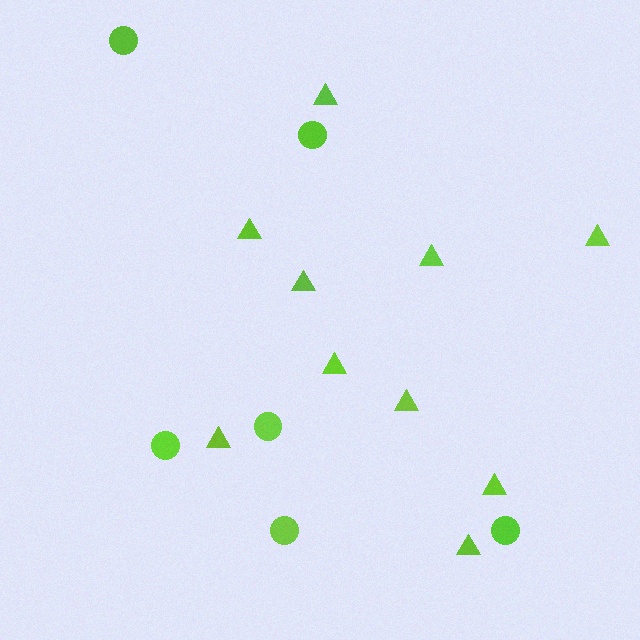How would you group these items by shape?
There are 2 groups: one group of circles (6) and one group of triangles (10).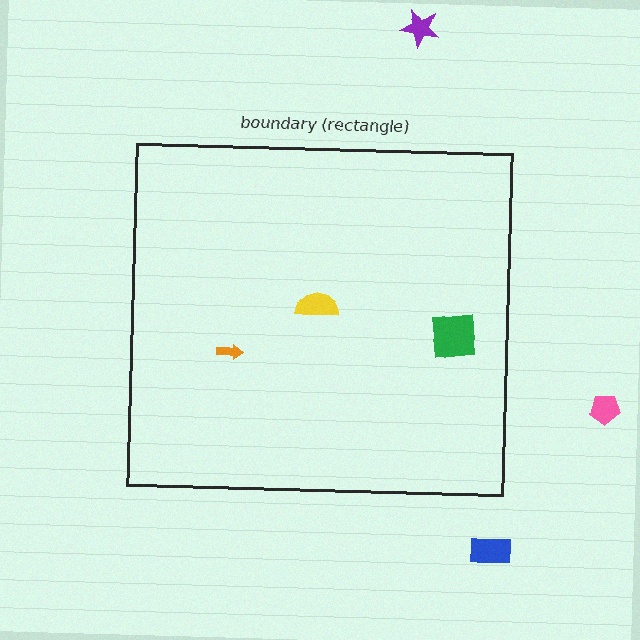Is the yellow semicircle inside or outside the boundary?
Inside.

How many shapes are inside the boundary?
3 inside, 3 outside.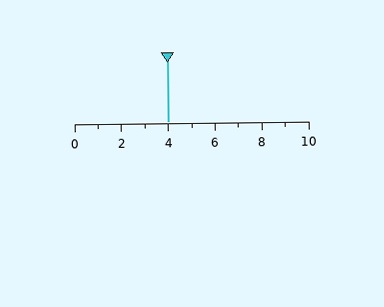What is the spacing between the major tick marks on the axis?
The major ticks are spaced 2 apart.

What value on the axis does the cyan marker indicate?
The marker indicates approximately 4.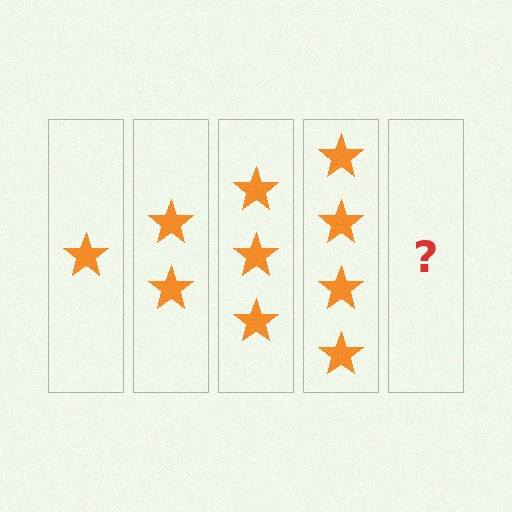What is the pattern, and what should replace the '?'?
The pattern is that each step adds one more star. The '?' should be 5 stars.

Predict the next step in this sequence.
The next step is 5 stars.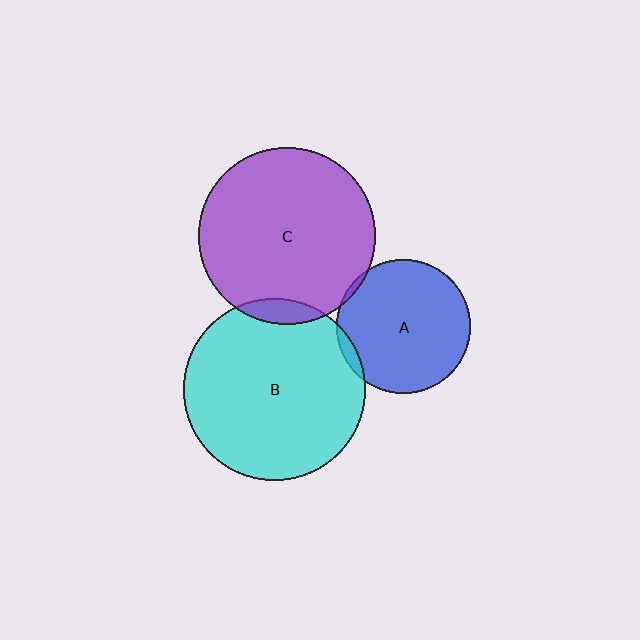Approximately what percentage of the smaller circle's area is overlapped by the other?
Approximately 5%.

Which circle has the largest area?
Circle B (cyan).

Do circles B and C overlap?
Yes.